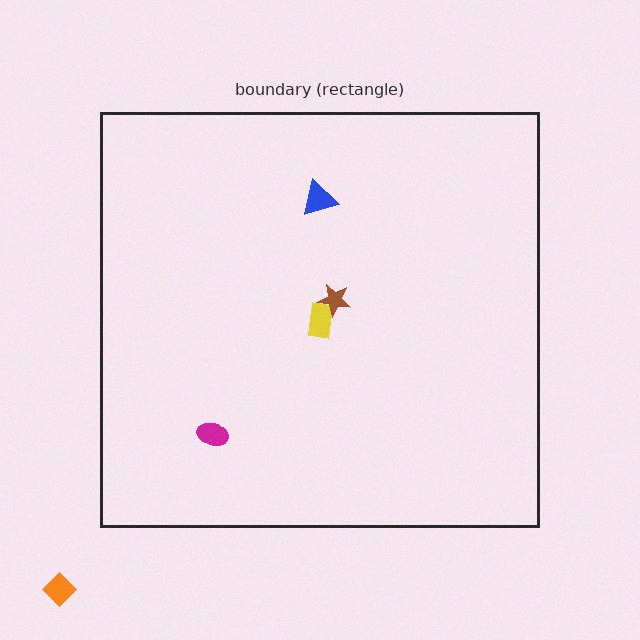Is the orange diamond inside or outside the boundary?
Outside.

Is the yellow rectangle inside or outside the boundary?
Inside.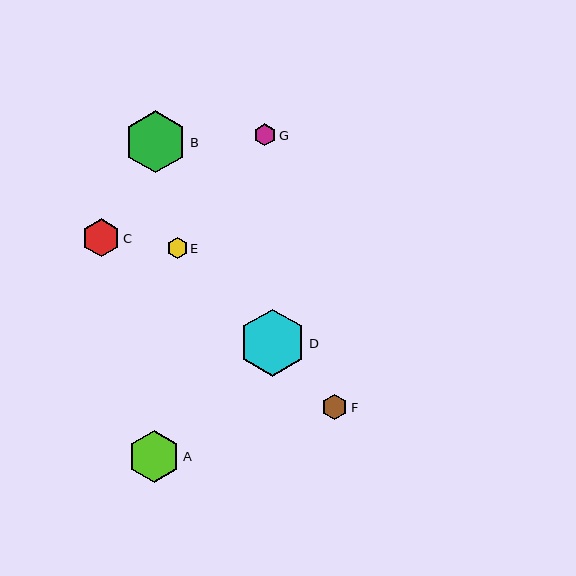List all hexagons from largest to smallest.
From largest to smallest: D, B, A, C, F, G, E.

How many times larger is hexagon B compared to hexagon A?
Hexagon B is approximately 1.2 times the size of hexagon A.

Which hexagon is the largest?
Hexagon D is the largest with a size of approximately 67 pixels.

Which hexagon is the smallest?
Hexagon E is the smallest with a size of approximately 20 pixels.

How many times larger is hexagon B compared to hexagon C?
Hexagon B is approximately 1.7 times the size of hexagon C.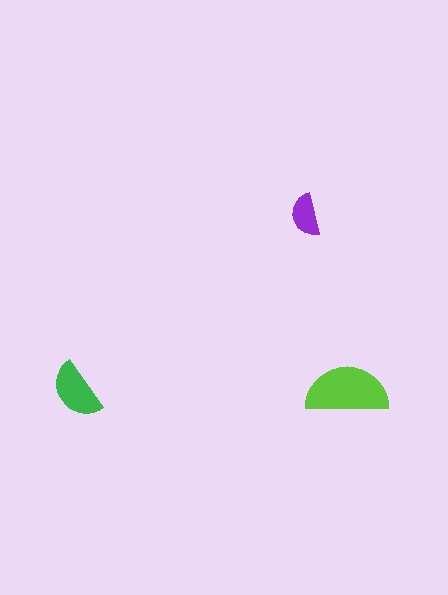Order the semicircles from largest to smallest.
the lime one, the green one, the purple one.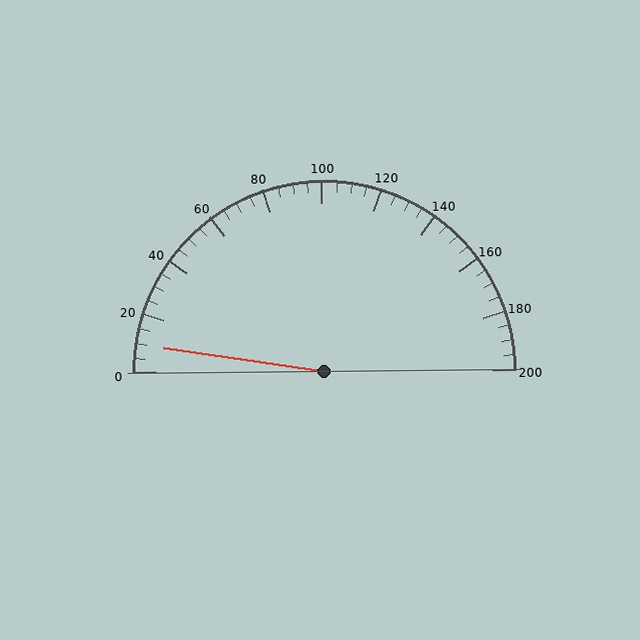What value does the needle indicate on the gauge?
The needle indicates approximately 10.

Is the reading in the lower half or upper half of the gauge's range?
The reading is in the lower half of the range (0 to 200).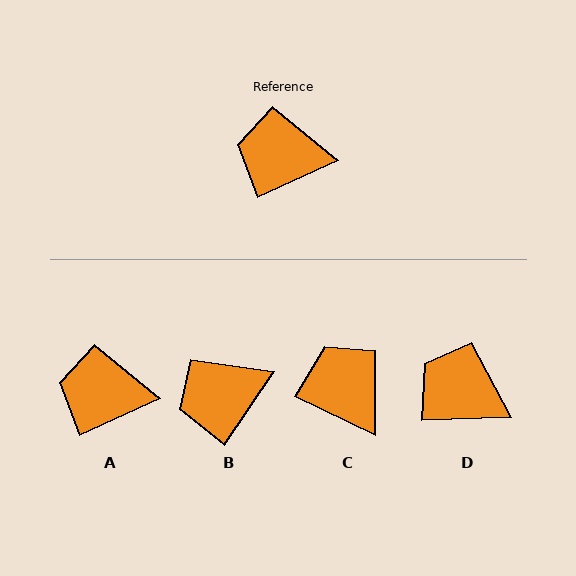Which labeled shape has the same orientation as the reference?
A.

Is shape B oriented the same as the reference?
No, it is off by about 31 degrees.